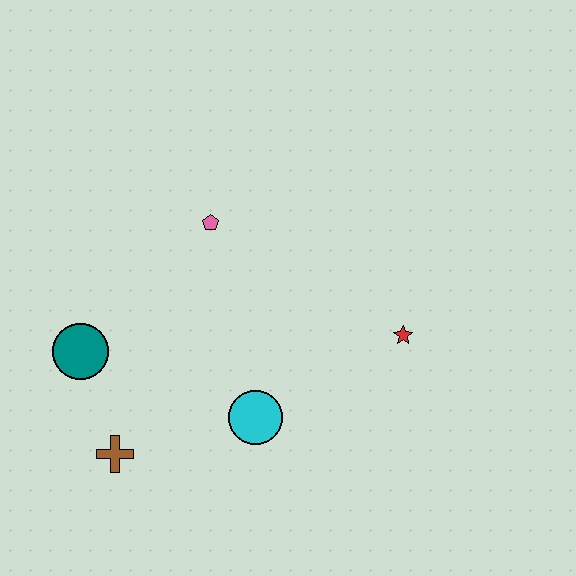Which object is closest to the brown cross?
The teal circle is closest to the brown cross.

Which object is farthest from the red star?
The teal circle is farthest from the red star.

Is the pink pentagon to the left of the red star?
Yes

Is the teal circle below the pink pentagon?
Yes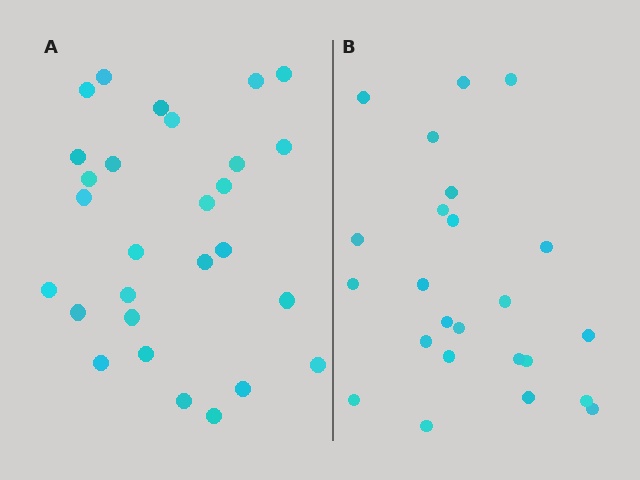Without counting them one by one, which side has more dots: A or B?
Region A (the left region) has more dots.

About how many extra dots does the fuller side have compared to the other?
Region A has about 4 more dots than region B.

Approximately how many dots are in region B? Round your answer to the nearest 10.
About 20 dots. (The exact count is 24, which rounds to 20.)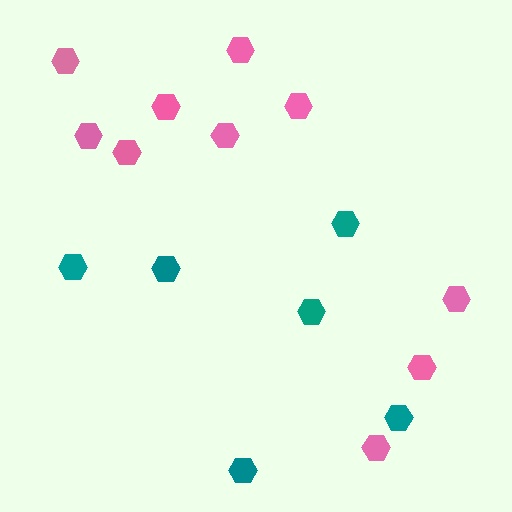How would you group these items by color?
There are 2 groups: one group of pink hexagons (10) and one group of teal hexagons (6).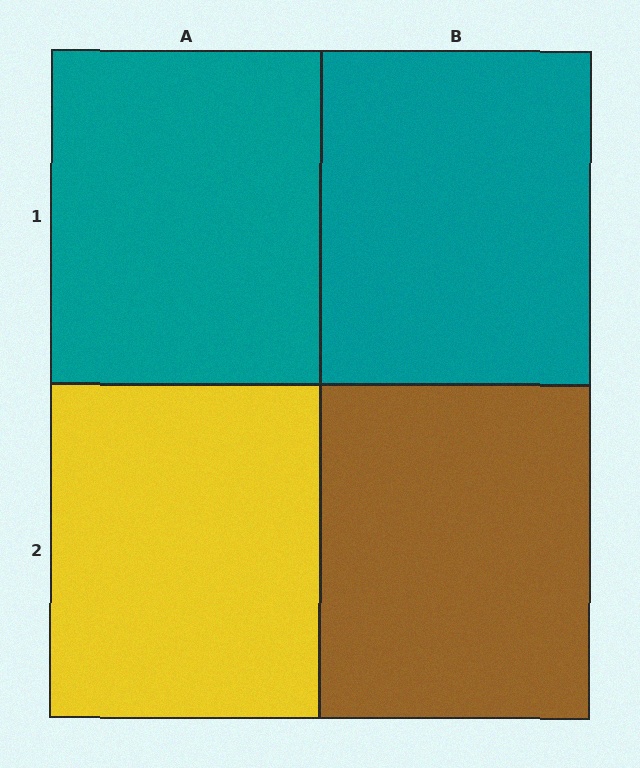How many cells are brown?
1 cell is brown.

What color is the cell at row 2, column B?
Brown.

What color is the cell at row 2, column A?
Yellow.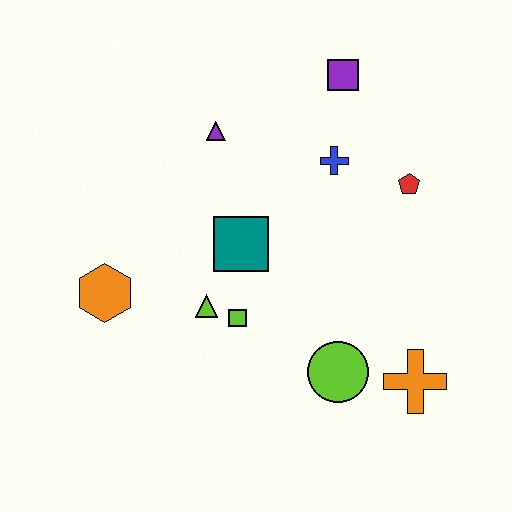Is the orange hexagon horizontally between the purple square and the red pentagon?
No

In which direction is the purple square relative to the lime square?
The purple square is above the lime square.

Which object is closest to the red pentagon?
The blue cross is closest to the red pentagon.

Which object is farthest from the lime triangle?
The purple square is farthest from the lime triangle.